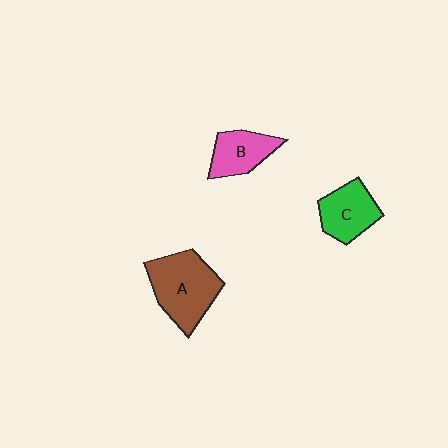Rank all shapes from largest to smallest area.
From largest to smallest: A (brown), C (green), B (pink).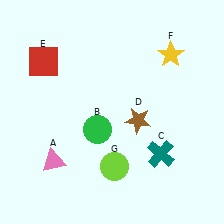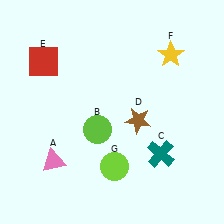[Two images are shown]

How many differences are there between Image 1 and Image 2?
There is 1 difference between the two images.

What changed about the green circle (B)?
In Image 1, B is green. In Image 2, it changed to lime.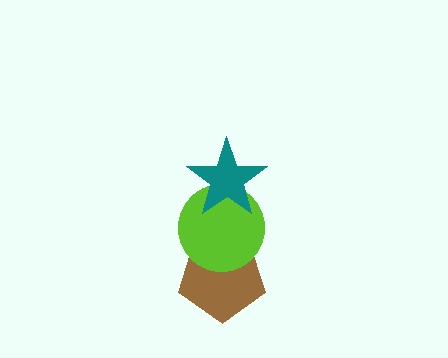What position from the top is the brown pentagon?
The brown pentagon is 3rd from the top.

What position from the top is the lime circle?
The lime circle is 2nd from the top.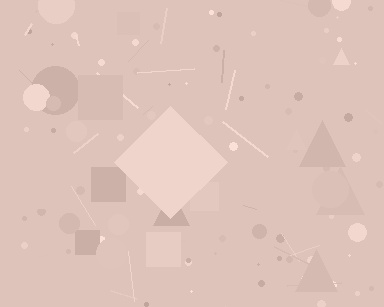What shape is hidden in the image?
A diamond is hidden in the image.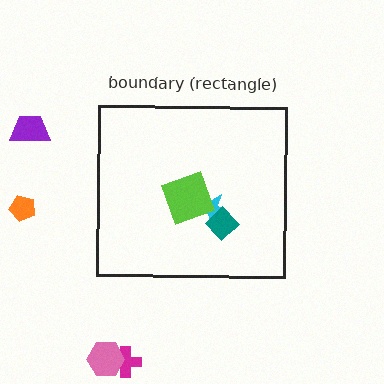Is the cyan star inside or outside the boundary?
Inside.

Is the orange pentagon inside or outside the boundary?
Outside.